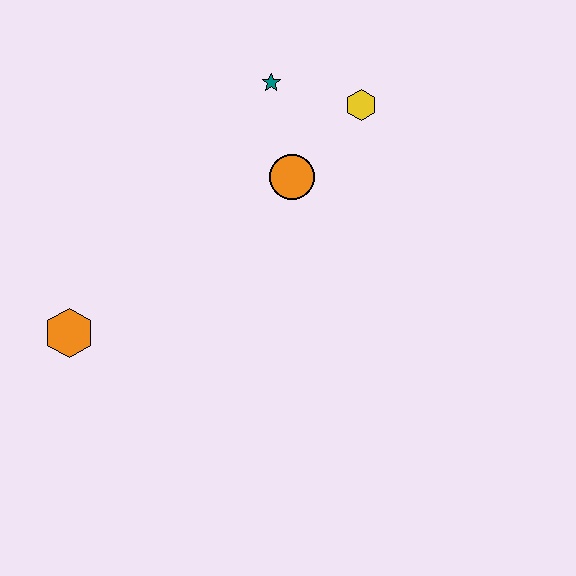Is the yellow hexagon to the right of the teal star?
Yes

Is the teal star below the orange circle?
No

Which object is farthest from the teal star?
The orange hexagon is farthest from the teal star.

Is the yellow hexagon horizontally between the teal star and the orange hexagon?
No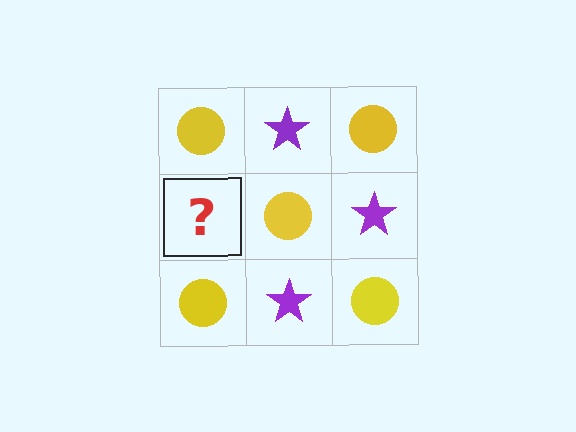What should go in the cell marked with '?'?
The missing cell should contain a purple star.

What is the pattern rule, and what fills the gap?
The rule is that it alternates yellow circle and purple star in a checkerboard pattern. The gap should be filled with a purple star.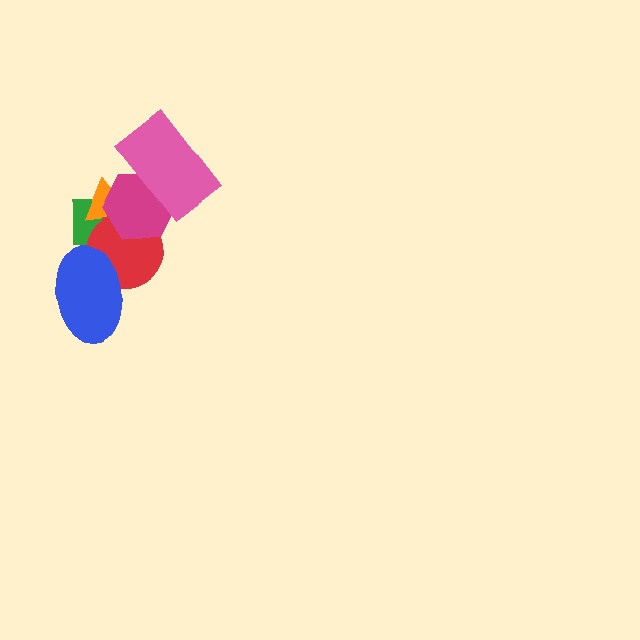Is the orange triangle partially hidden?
Yes, it is partially covered by another shape.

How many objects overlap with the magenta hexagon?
4 objects overlap with the magenta hexagon.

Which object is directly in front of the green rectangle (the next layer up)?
The orange triangle is directly in front of the green rectangle.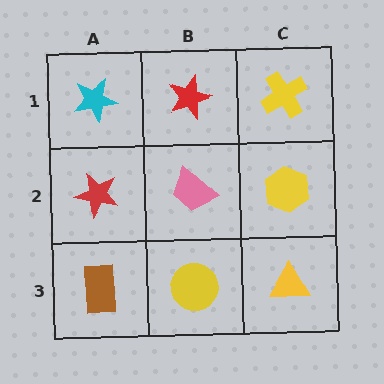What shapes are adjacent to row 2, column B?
A red star (row 1, column B), a yellow circle (row 3, column B), a red star (row 2, column A), a yellow hexagon (row 2, column C).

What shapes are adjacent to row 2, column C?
A yellow cross (row 1, column C), a yellow triangle (row 3, column C), a pink trapezoid (row 2, column B).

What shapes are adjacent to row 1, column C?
A yellow hexagon (row 2, column C), a red star (row 1, column B).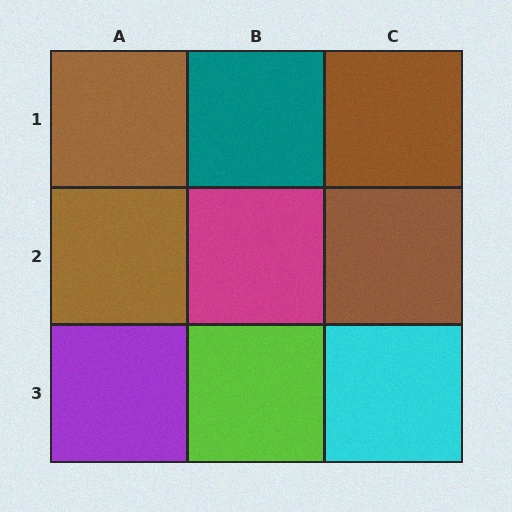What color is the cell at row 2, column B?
Magenta.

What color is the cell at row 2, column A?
Brown.